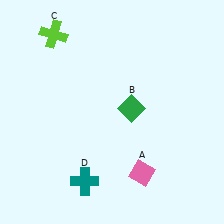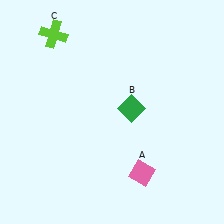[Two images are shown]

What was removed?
The teal cross (D) was removed in Image 2.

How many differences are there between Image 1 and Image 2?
There is 1 difference between the two images.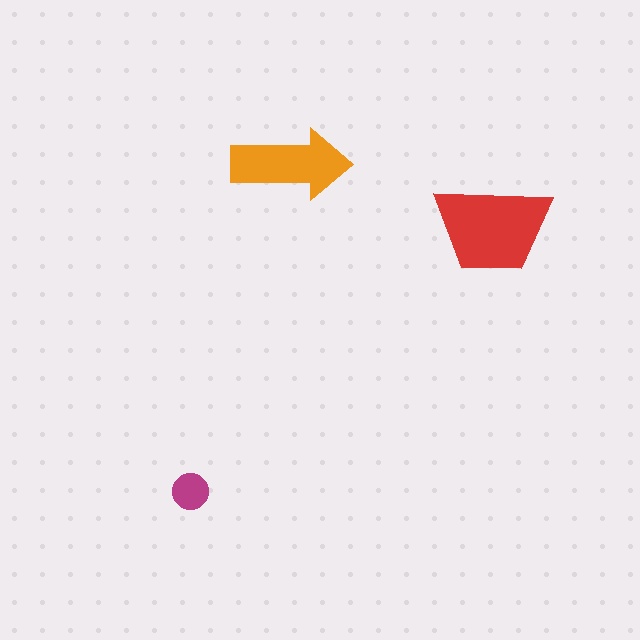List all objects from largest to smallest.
The red trapezoid, the orange arrow, the magenta circle.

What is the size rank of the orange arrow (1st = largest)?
2nd.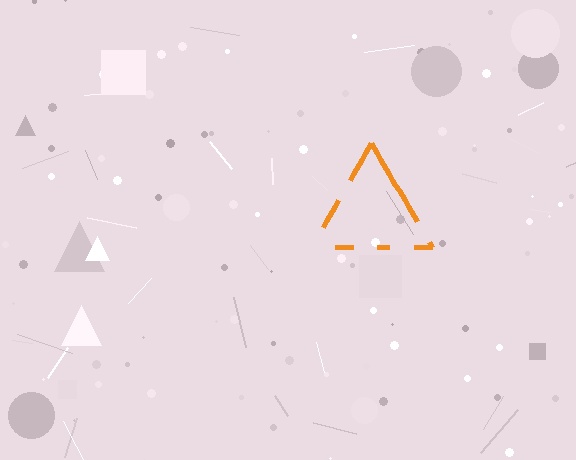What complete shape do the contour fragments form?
The contour fragments form a triangle.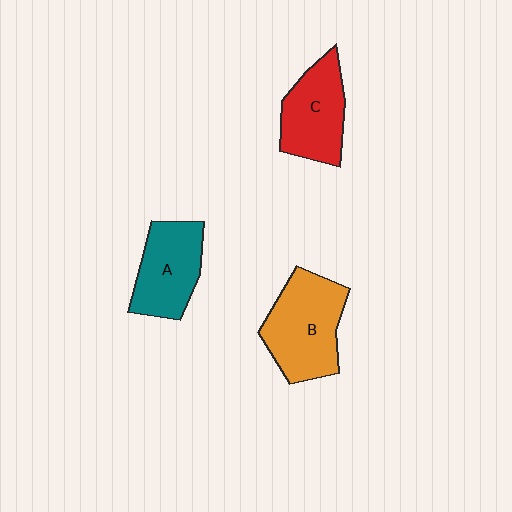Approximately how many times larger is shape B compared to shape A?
Approximately 1.3 times.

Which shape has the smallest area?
Shape A (teal).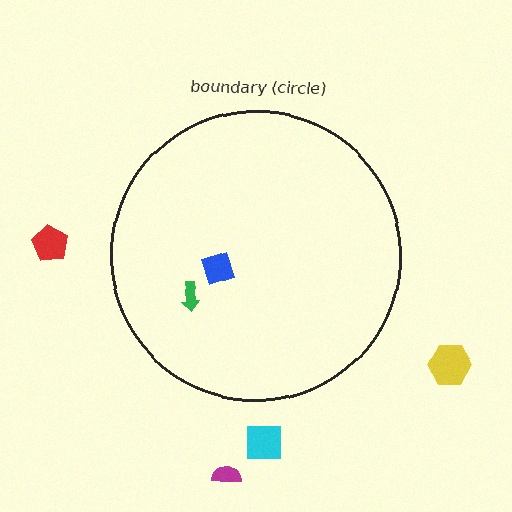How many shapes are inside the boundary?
2 inside, 4 outside.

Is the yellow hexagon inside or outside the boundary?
Outside.